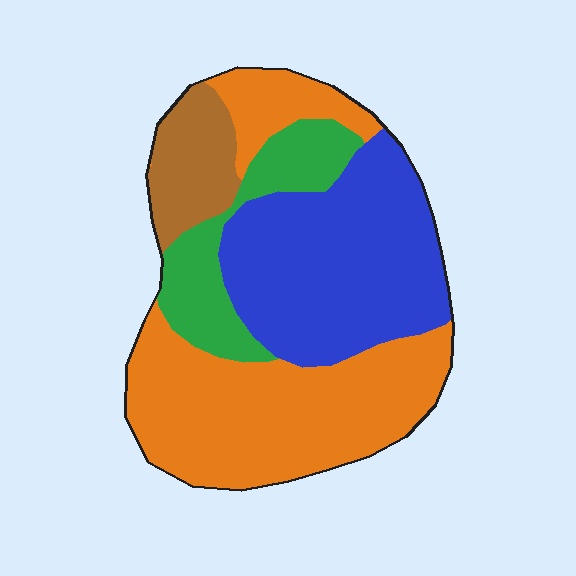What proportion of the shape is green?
Green takes up about one eighth (1/8) of the shape.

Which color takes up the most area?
Orange, at roughly 40%.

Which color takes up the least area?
Brown, at roughly 10%.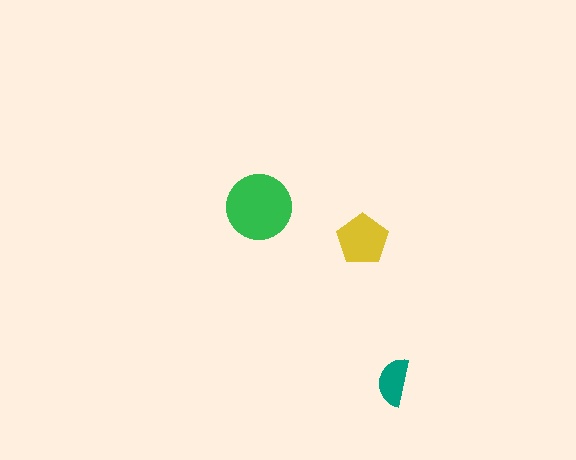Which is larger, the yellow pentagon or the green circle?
The green circle.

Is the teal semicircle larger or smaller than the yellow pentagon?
Smaller.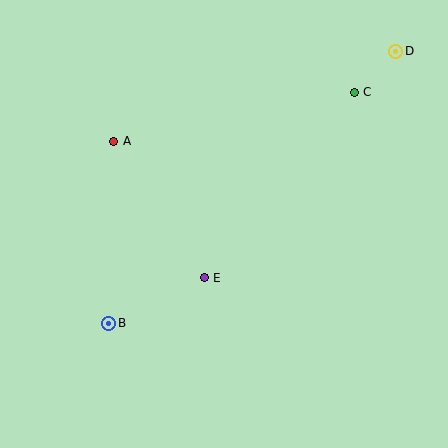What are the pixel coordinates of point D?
Point D is at (396, 52).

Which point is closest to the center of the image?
Point E at (204, 278) is closest to the center.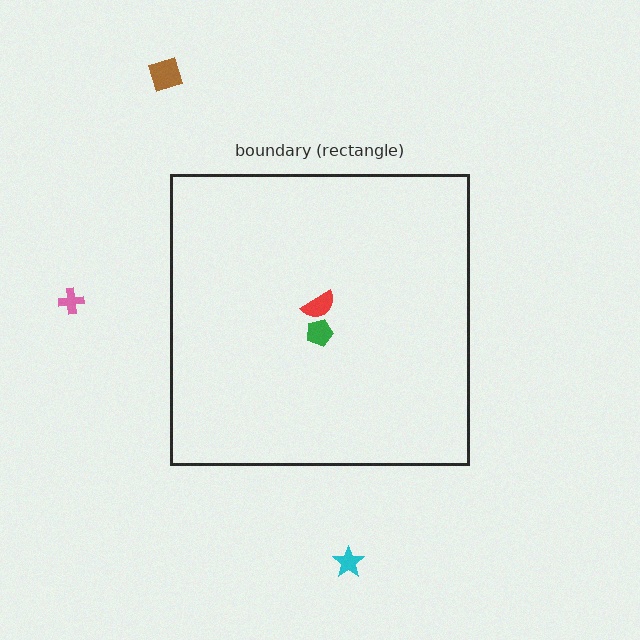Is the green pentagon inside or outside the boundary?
Inside.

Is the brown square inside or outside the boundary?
Outside.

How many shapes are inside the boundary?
2 inside, 3 outside.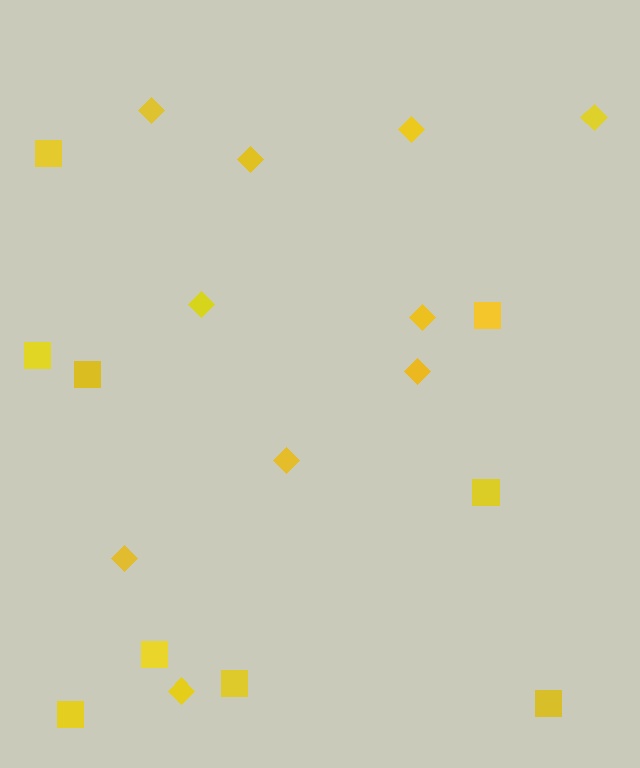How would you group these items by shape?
There are 2 groups: one group of squares (9) and one group of diamonds (10).